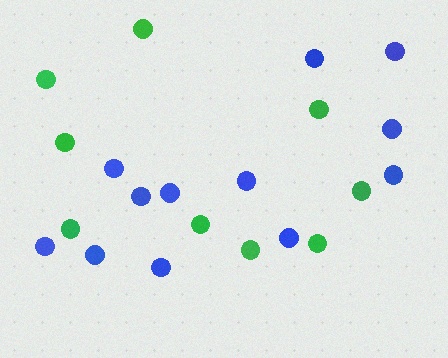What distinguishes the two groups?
There are 2 groups: one group of blue circles (12) and one group of green circles (9).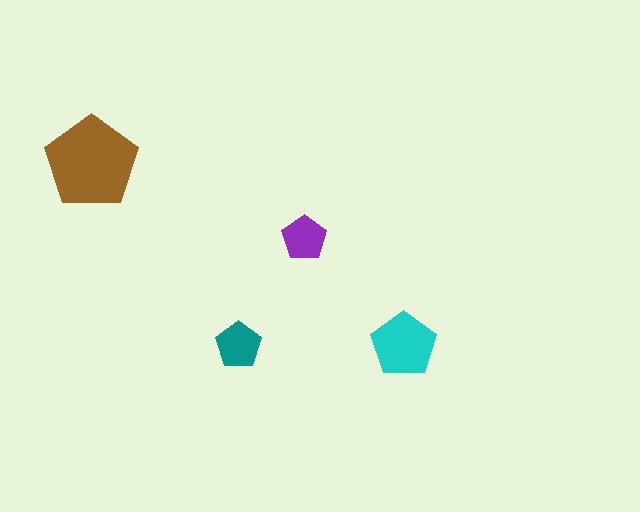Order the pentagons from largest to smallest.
the brown one, the cyan one, the teal one, the purple one.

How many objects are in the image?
There are 4 objects in the image.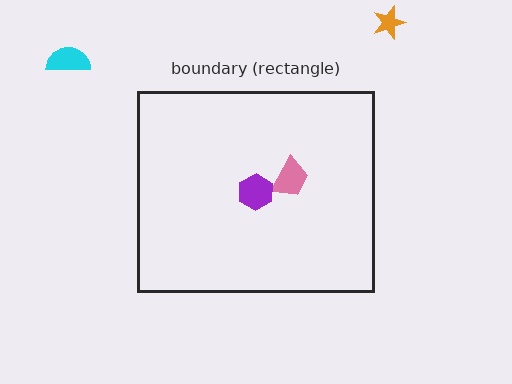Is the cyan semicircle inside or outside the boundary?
Outside.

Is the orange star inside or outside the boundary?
Outside.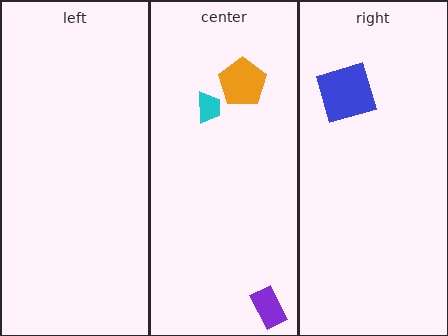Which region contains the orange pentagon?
The center region.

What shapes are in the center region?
The cyan trapezoid, the orange pentagon, the purple rectangle.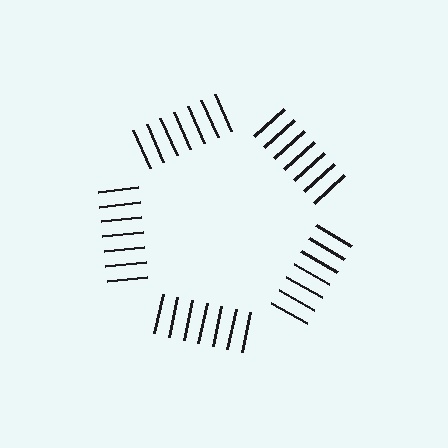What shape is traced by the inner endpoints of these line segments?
An illusory pentagon — the line segments terminate on its edges but no continuous stroke is drawn.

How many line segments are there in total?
35 — 7 along each of the 5 edges.